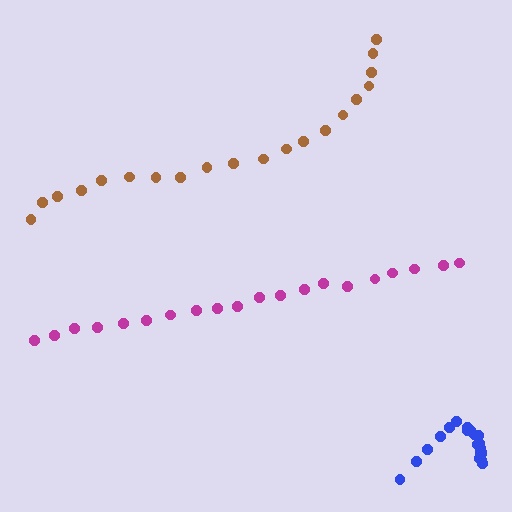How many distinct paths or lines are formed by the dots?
There are 3 distinct paths.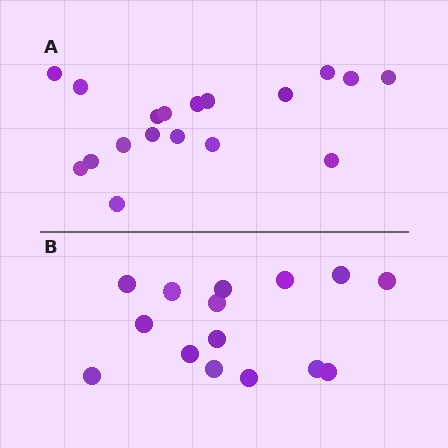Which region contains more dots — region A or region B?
Region A (the top region) has more dots.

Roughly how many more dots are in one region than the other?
Region A has just a few more — roughly 2 or 3 more dots than region B.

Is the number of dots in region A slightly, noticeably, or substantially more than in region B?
Region A has only slightly more — the two regions are fairly close. The ratio is roughly 1.2 to 1.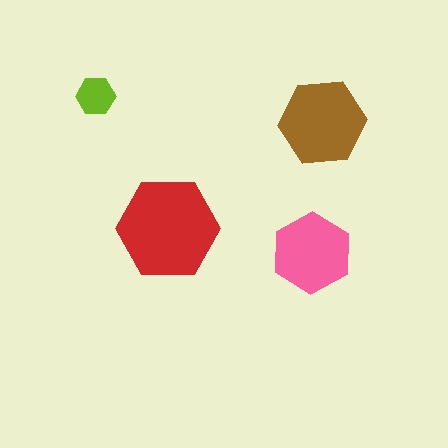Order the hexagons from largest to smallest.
the red one, the brown one, the pink one, the lime one.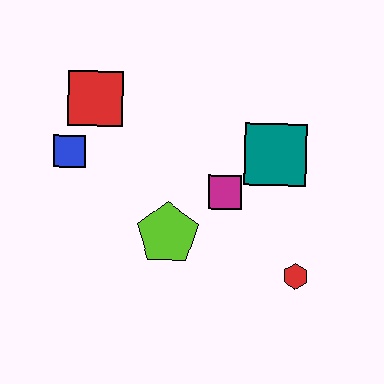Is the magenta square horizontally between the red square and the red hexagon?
Yes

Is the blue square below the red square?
Yes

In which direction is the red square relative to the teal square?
The red square is to the left of the teal square.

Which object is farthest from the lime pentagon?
The red square is farthest from the lime pentagon.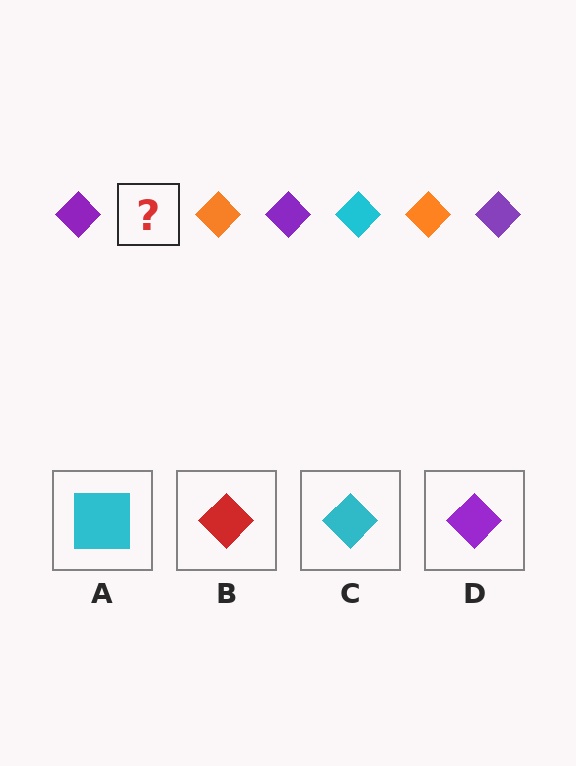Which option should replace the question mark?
Option C.